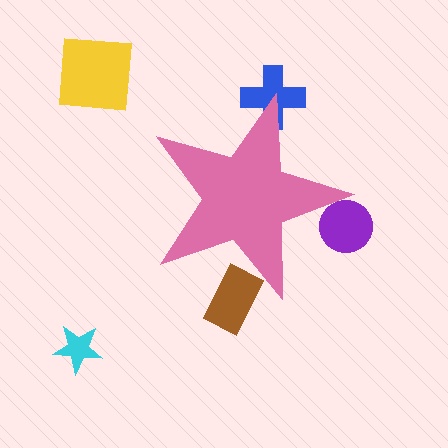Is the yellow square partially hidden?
No, the yellow square is fully visible.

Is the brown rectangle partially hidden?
Yes, the brown rectangle is partially hidden behind the pink star.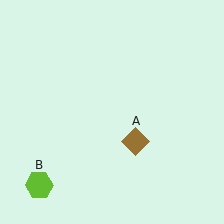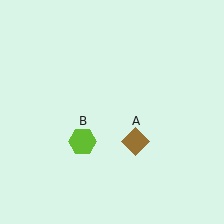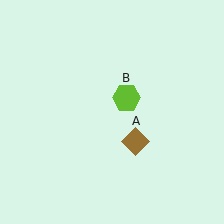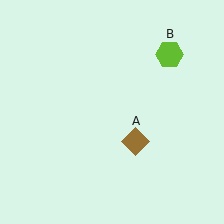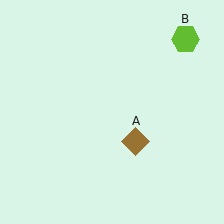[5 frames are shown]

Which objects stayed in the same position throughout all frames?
Brown diamond (object A) remained stationary.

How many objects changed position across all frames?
1 object changed position: lime hexagon (object B).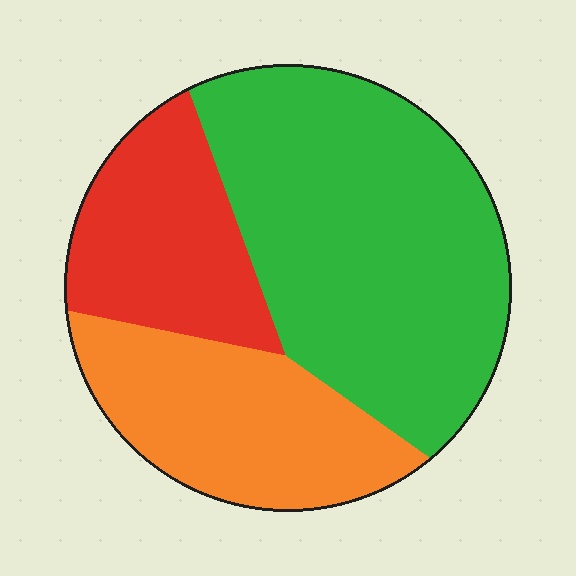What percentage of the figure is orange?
Orange takes up between a sixth and a third of the figure.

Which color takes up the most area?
Green, at roughly 50%.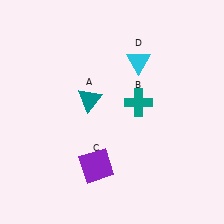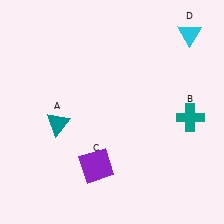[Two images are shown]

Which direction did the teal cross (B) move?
The teal cross (B) moved right.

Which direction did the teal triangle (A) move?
The teal triangle (A) moved left.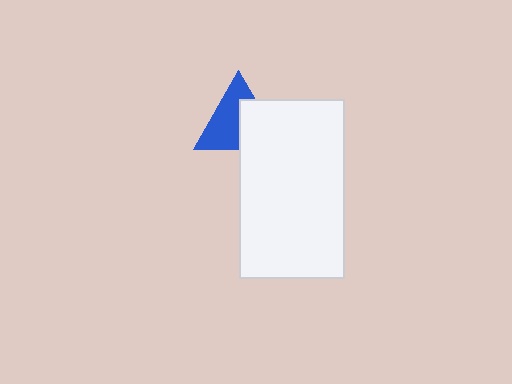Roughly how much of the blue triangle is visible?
About half of it is visible (roughly 58%).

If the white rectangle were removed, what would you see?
You would see the complete blue triangle.